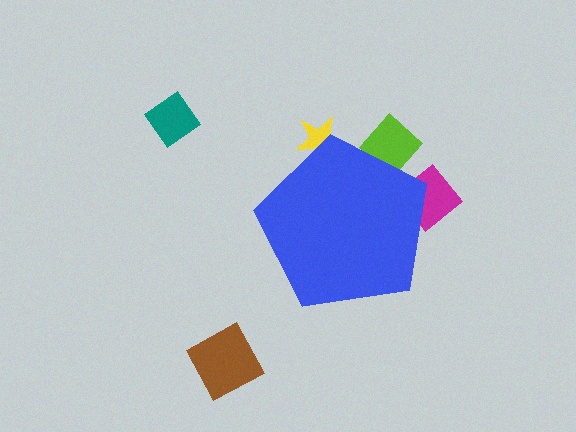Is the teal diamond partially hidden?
No, the teal diamond is fully visible.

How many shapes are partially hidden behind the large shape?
3 shapes are partially hidden.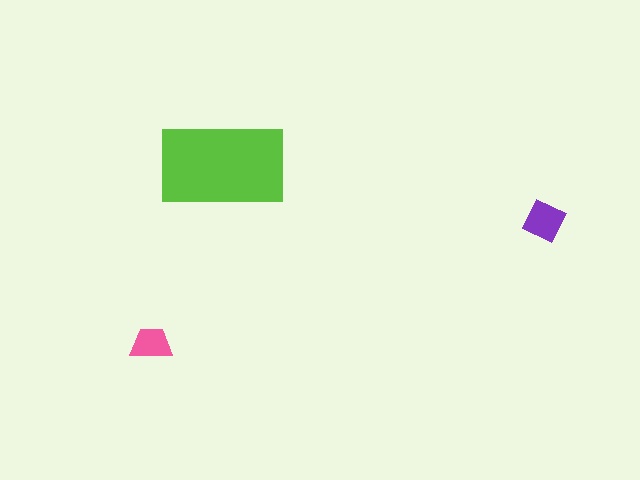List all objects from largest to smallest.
The lime rectangle, the purple diamond, the pink trapezoid.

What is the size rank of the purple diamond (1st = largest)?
2nd.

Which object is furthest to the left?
The pink trapezoid is leftmost.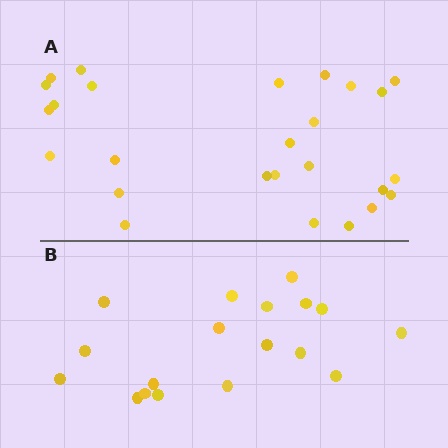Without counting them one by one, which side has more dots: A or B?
Region A (the top region) has more dots.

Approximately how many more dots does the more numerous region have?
Region A has roughly 8 or so more dots than region B.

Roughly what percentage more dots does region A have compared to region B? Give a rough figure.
About 45% more.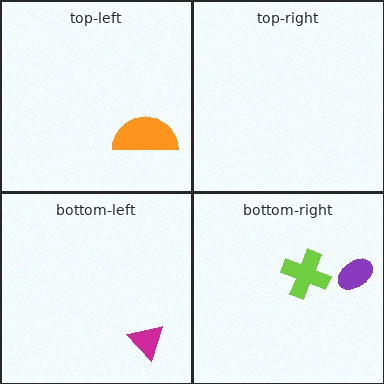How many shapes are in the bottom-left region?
1.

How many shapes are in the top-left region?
1.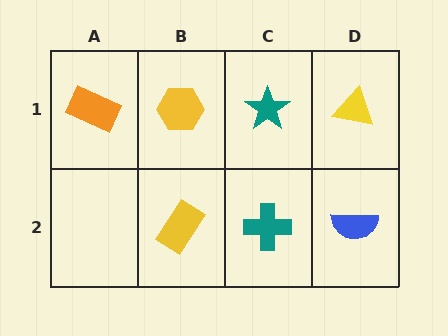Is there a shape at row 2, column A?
No, that cell is empty.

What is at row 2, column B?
A yellow rectangle.